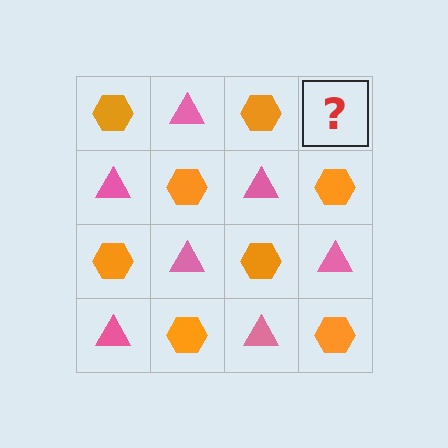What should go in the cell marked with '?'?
The missing cell should contain a pink triangle.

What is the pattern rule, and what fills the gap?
The rule is that it alternates orange hexagon and pink triangle in a checkerboard pattern. The gap should be filled with a pink triangle.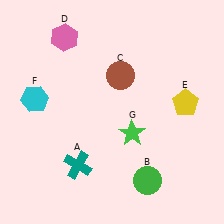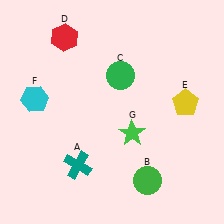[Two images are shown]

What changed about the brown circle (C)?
In Image 1, C is brown. In Image 2, it changed to green.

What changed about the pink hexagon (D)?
In Image 1, D is pink. In Image 2, it changed to red.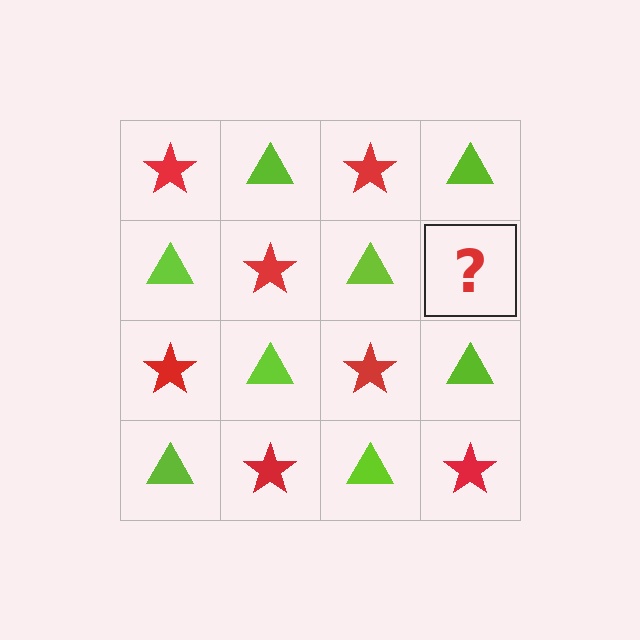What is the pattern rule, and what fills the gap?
The rule is that it alternates red star and lime triangle in a checkerboard pattern. The gap should be filled with a red star.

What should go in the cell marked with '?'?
The missing cell should contain a red star.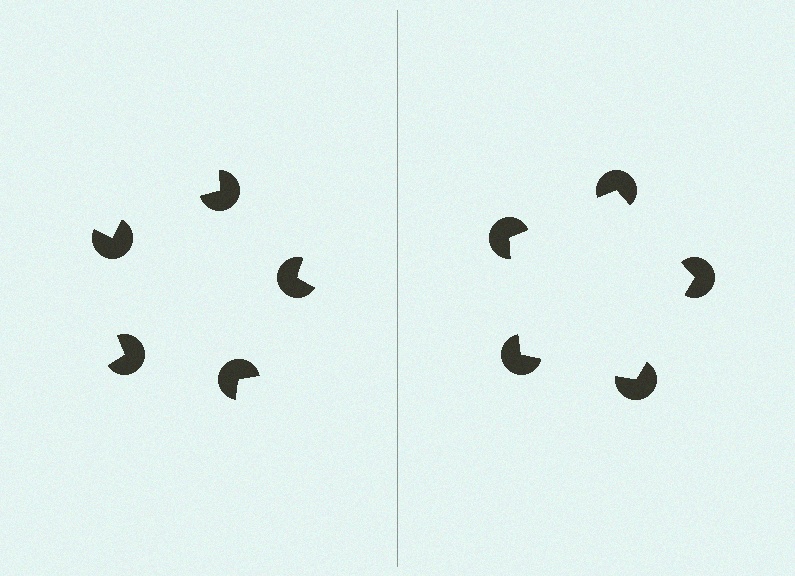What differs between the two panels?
The pac-man discs are positioned identically on both sides; only the wedge orientations differ. On the right they align to a pentagon; on the left they are misaligned.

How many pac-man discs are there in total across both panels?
10 — 5 on each side.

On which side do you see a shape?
An illusory pentagon appears on the right side. On the left side the wedge cuts are rotated, so no coherent shape forms.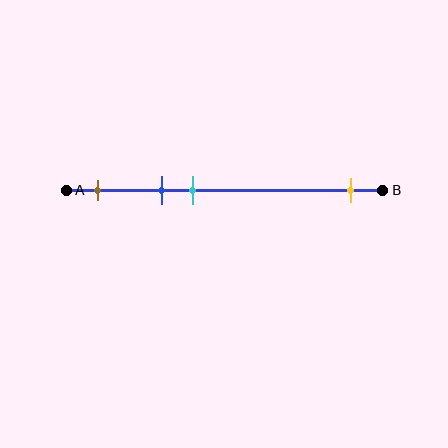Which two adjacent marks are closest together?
The blue and cyan marks are the closest adjacent pair.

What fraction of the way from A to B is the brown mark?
The brown mark is approximately 10% (0.1) of the way from A to B.